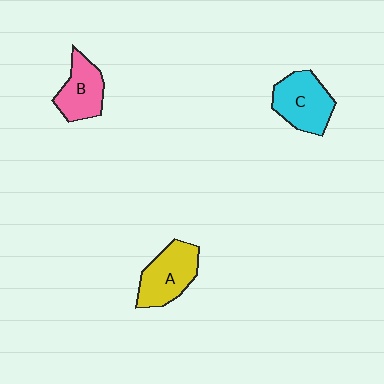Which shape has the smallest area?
Shape B (pink).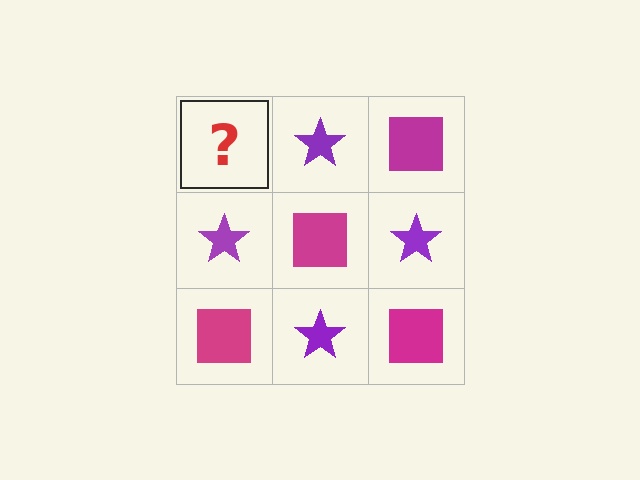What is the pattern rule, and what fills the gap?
The rule is that it alternates magenta square and purple star in a checkerboard pattern. The gap should be filled with a magenta square.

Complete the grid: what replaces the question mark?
The question mark should be replaced with a magenta square.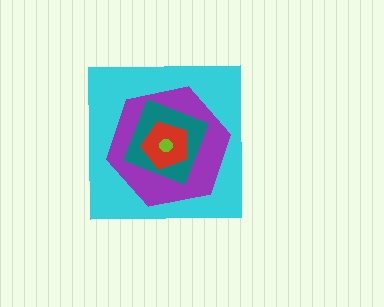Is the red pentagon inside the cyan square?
Yes.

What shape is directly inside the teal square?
The red pentagon.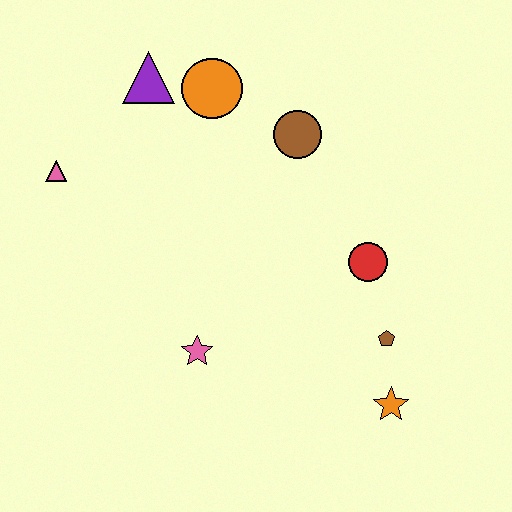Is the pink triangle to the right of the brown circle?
No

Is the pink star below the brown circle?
Yes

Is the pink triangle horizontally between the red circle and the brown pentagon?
No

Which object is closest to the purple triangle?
The orange circle is closest to the purple triangle.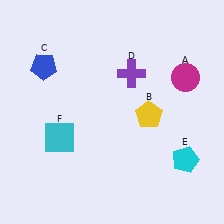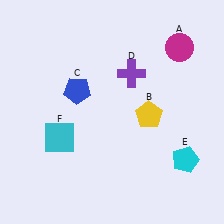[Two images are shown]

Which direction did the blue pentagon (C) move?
The blue pentagon (C) moved right.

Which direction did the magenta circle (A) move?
The magenta circle (A) moved up.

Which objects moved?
The objects that moved are: the magenta circle (A), the blue pentagon (C).